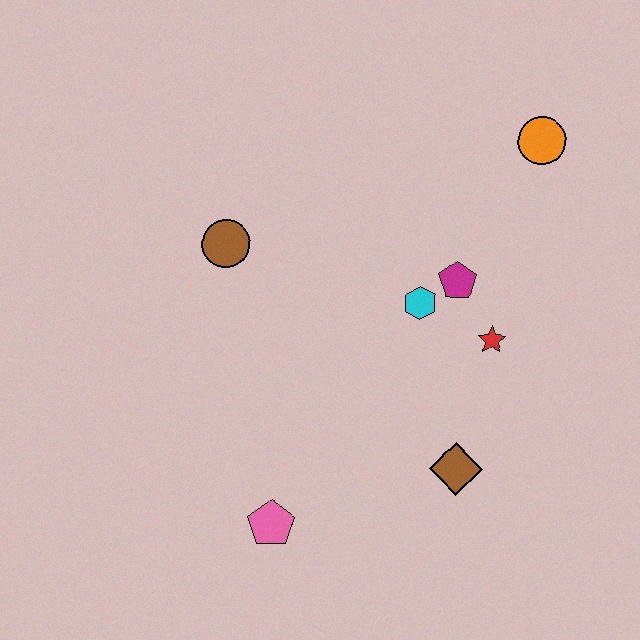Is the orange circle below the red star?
No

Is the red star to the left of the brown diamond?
No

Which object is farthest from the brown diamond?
The orange circle is farthest from the brown diamond.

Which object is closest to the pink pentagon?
The brown diamond is closest to the pink pentagon.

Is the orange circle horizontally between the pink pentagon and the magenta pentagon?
No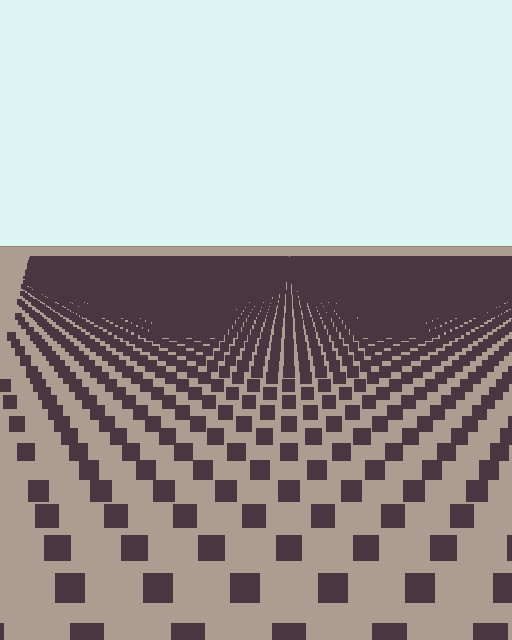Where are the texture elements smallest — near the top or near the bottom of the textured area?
Near the top.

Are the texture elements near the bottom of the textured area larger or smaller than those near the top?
Larger. Near the bottom, elements are closer to the viewer and appear at a bigger on-screen size.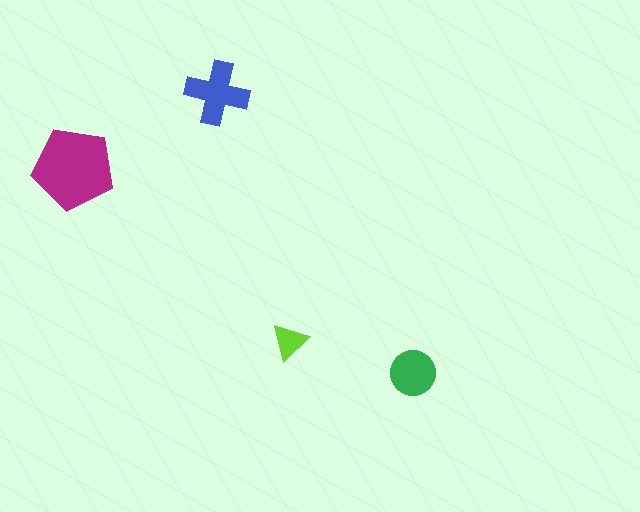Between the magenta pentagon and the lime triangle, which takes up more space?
The magenta pentagon.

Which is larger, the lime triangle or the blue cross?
The blue cross.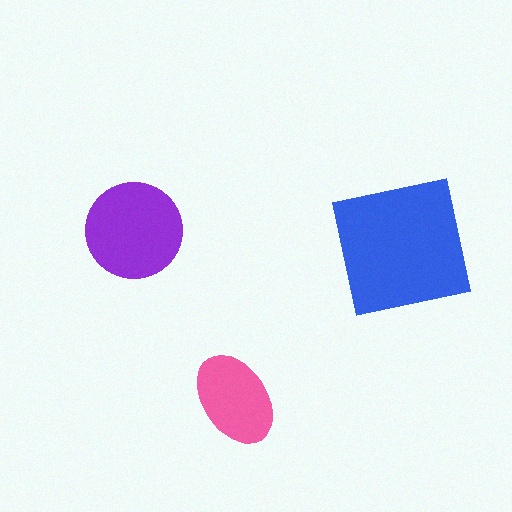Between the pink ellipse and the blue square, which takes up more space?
The blue square.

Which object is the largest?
The blue square.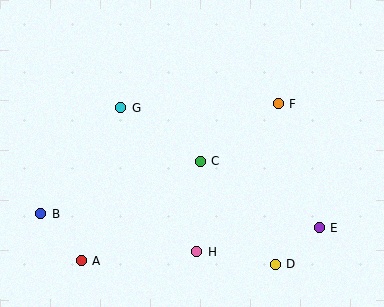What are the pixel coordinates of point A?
Point A is at (81, 261).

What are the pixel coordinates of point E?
Point E is at (319, 228).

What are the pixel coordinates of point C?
Point C is at (200, 161).